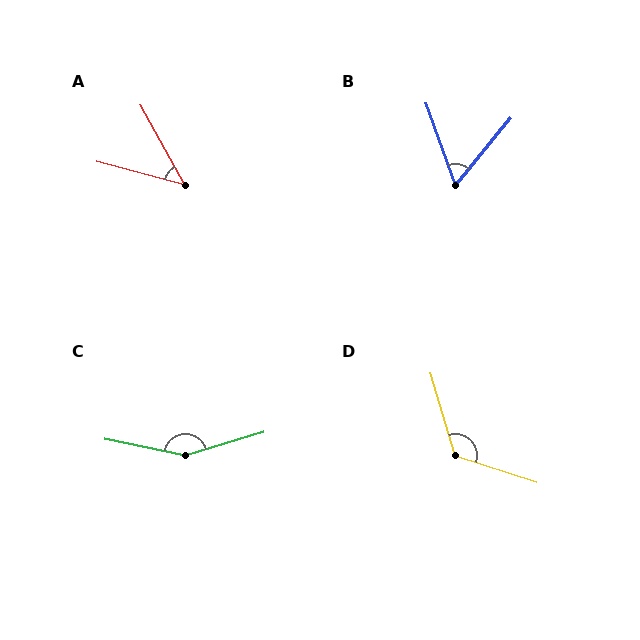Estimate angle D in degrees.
Approximately 125 degrees.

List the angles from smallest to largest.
A (46°), B (60°), D (125°), C (152°).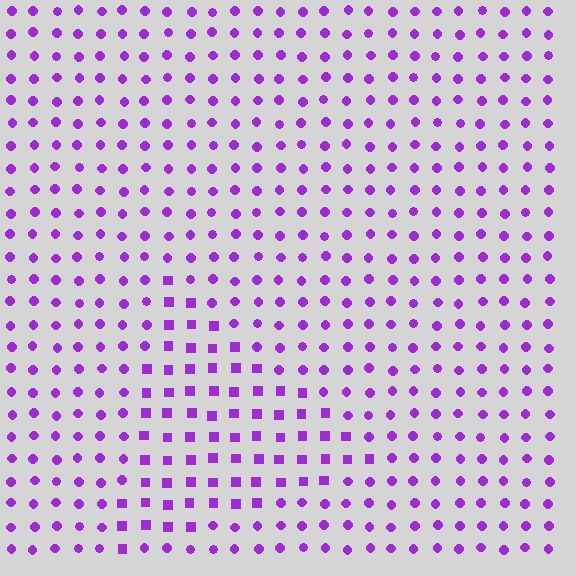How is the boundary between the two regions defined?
The boundary is defined by a change in element shape: squares inside vs. circles outside. All elements share the same color and spacing.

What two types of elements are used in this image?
The image uses squares inside the triangle region and circles outside it.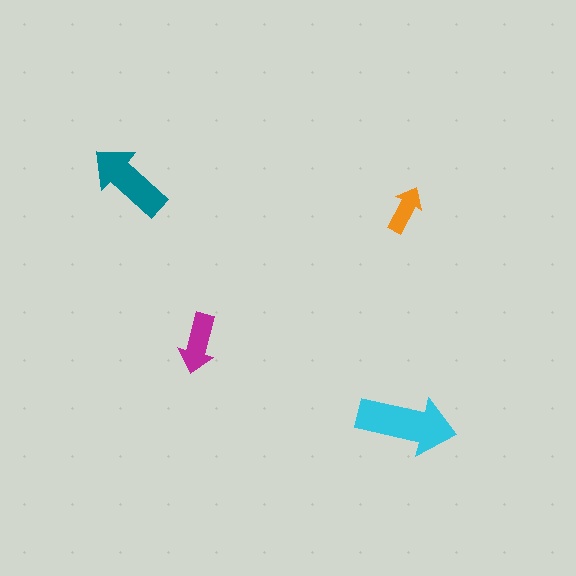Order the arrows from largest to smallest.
the cyan one, the teal one, the magenta one, the orange one.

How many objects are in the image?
There are 4 objects in the image.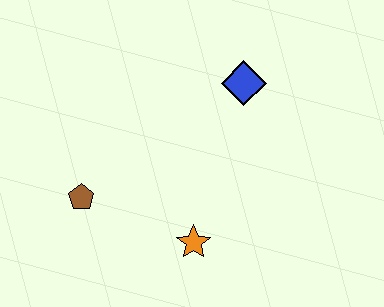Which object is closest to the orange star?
The brown pentagon is closest to the orange star.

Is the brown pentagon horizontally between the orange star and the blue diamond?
No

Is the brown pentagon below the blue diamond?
Yes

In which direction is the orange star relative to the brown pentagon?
The orange star is to the right of the brown pentagon.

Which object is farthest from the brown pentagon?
The blue diamond is farthest from the brown pentagon.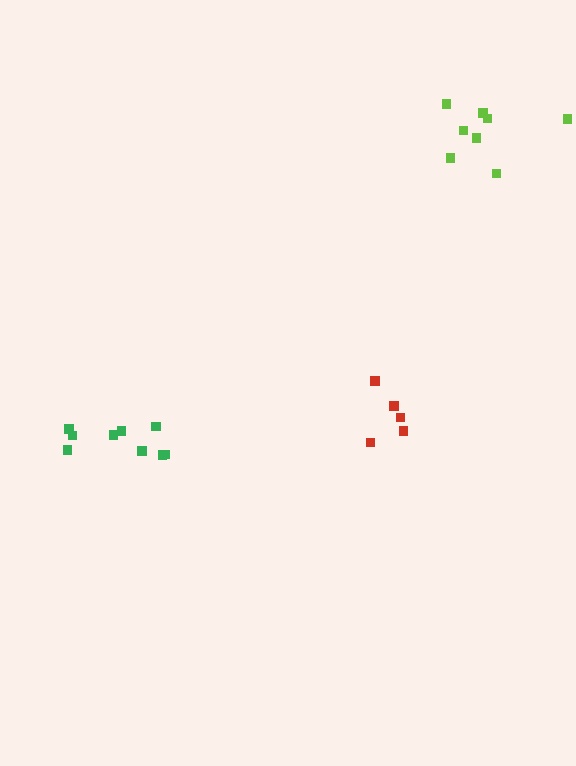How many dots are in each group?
Group 1: 8 dots, Group 2: 9 dots, Group 3: 5 dots (22 total).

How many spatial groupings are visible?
There are 3 spatial groupings.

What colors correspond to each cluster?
The clusters are colored: lime, green, red.